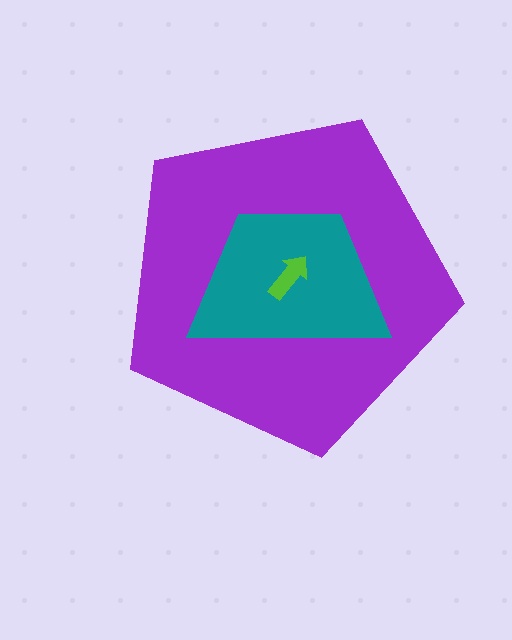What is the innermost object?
The lime arrow.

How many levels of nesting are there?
3.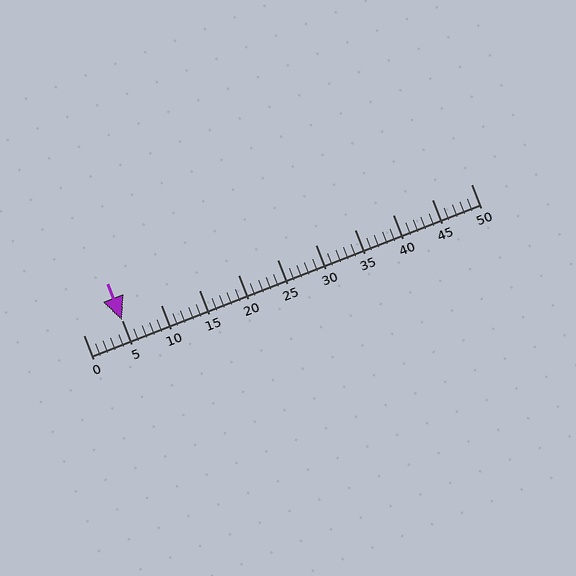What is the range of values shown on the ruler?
The ruler shows values from 0 to 50.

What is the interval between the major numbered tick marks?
The major tick marks are spaced 5 units apart.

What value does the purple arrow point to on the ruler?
The purple arrow points to approximately 5.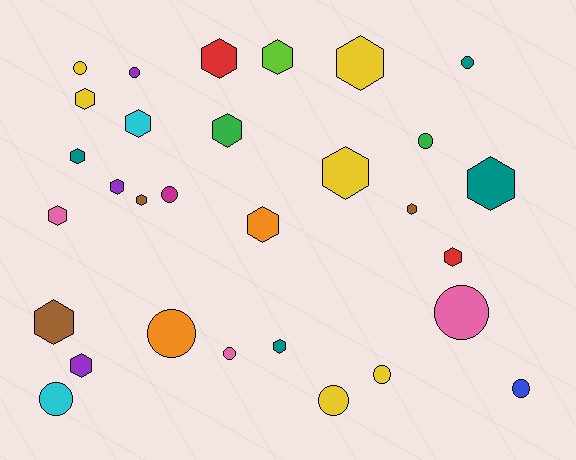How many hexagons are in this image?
There are 18 hexagons.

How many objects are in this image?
There are 30 objects.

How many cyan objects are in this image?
There are 2 cyan objects.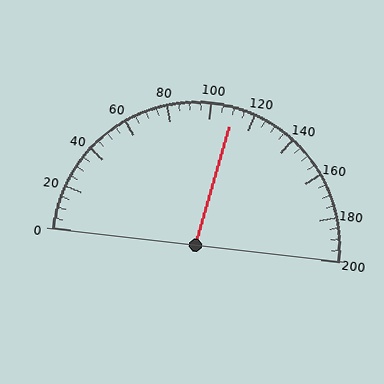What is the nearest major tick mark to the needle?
The nearest major tick mark is 120.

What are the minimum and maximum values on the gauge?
The gauge ranges from 0 to 200.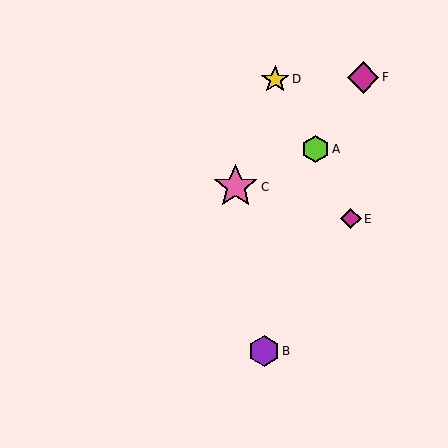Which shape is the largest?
The pink star (labeled C) is the largest.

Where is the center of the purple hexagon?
The center of the purple hexagon is at (264, 351).